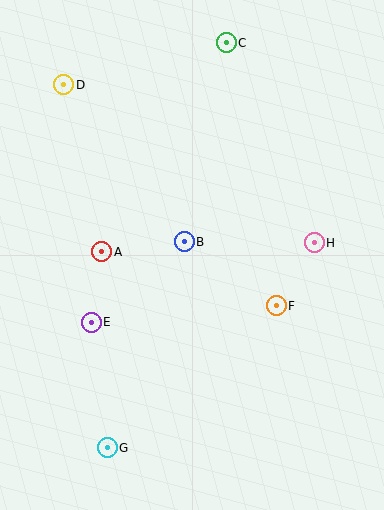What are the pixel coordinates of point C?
Point C is at (226, 43).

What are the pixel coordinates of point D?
Point D is at (64, 85).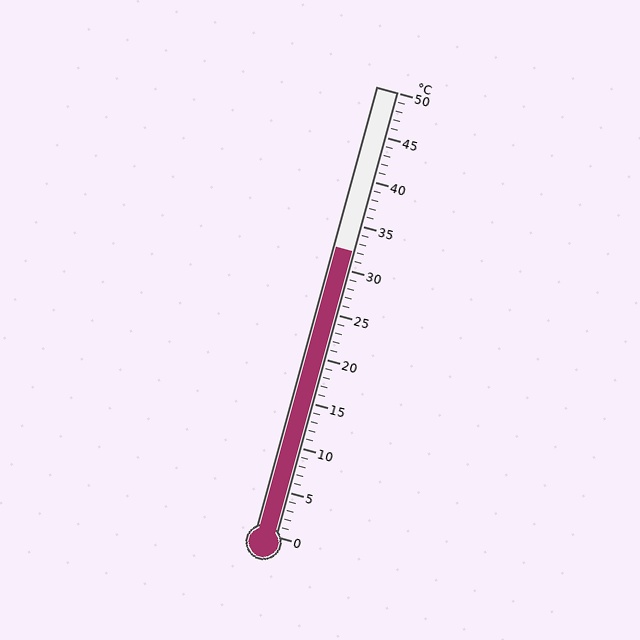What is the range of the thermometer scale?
The thermometer scale ranges from 0°C to 50°C.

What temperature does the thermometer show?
The thermometer shows approximately 32°C.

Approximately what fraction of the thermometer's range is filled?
The thermometer is filled to approximately 65% of its range.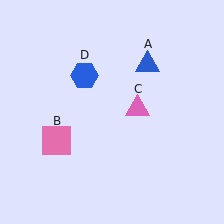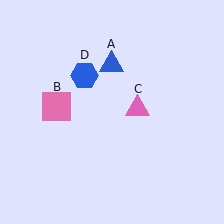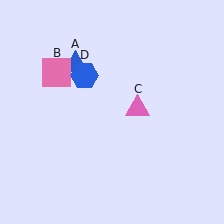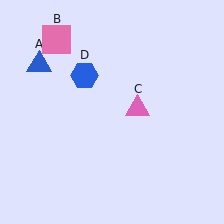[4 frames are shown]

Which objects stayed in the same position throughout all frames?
Pink triangle (object C) and blue hexagon (object D) remained stationary.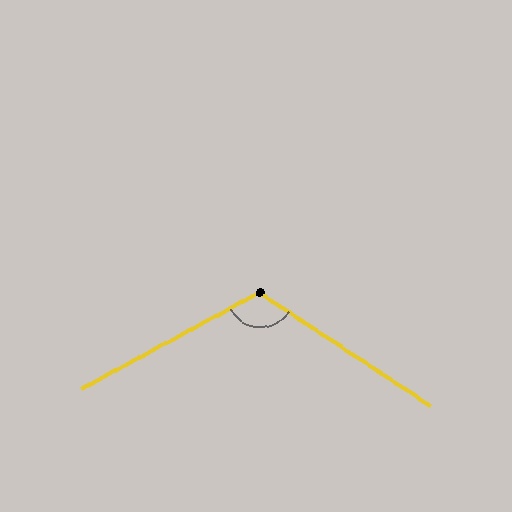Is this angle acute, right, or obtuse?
It is obtuse.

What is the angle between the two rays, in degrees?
Approximately 118 degrees.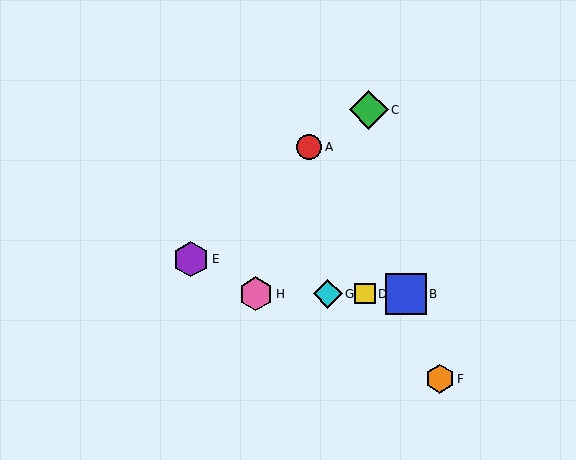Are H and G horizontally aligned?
Yes, both are at y≈294.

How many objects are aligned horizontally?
4 objects (B, D, G, H) are aligned horizontally.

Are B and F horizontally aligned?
No, B is at y≈294 and F is at y≈379.